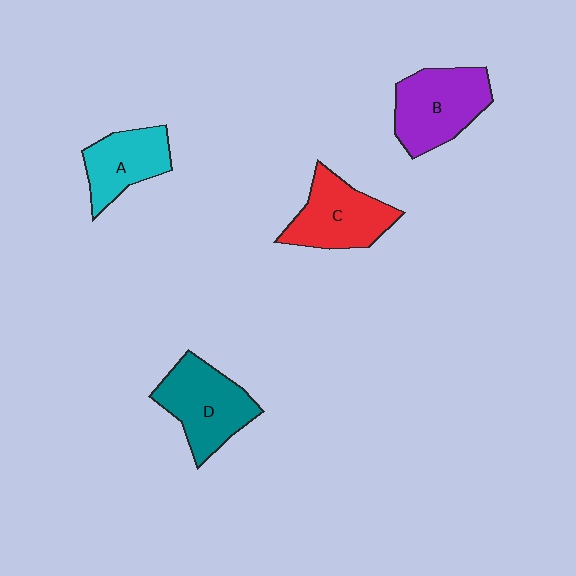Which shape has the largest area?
Shape B (purple).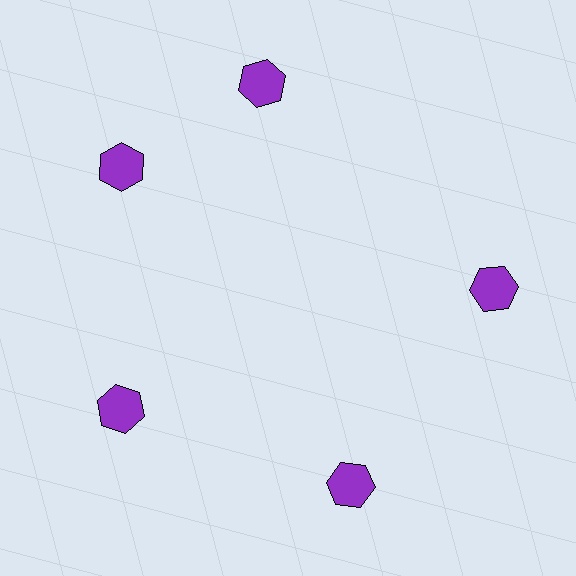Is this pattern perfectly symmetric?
No. The 5 purple hexagons are arranged in a ring, but one element near the 1 o'clock position is rotated out of alignment along the ring, breaking the 5-fold rotational symmetry.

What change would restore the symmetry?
The symmetry would be restored by rotating it back into even spacing with its neighbors so that all 5 hexagons sit at equal angles and equal distance from the center.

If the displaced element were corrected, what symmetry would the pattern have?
It would have 5-fold rotational symmetry — the pattern would map onto itself every 72 degrees.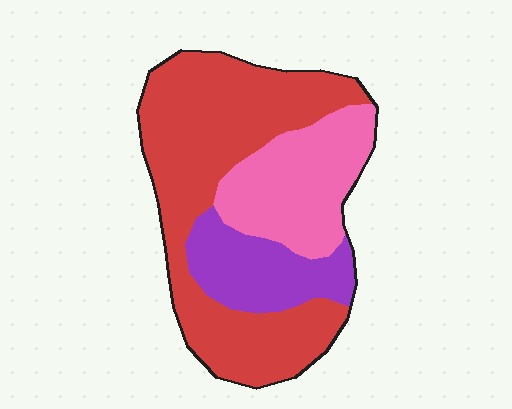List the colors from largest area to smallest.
From largest to smallest: red, pink, purple.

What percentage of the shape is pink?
Pink covers 26% of the shape.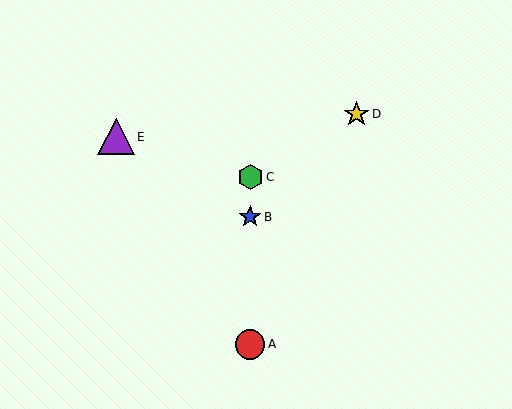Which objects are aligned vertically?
Objects A, B, C are aligned vertically.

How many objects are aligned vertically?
3 objects (A, B, C) are aligned vertically.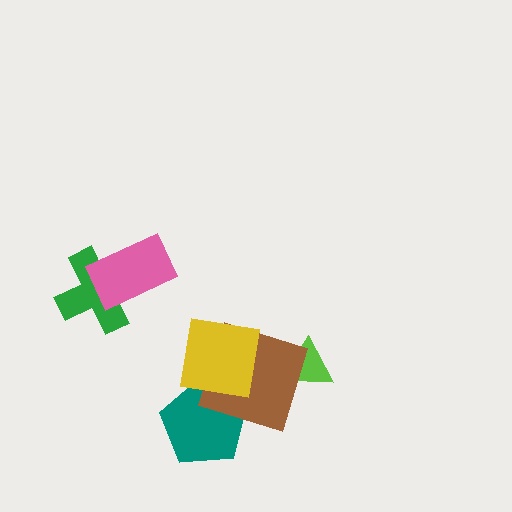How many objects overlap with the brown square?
3 objects overlap with the brown square.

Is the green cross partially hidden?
Yes, it is partially covered by another shape.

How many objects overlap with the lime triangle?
1 object overlaps with the lime triangle.